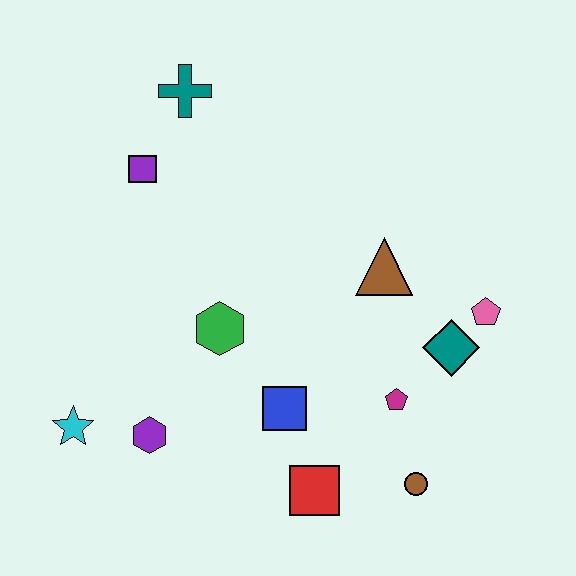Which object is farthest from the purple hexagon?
The pink pentagon is farthest from the purple hexagon.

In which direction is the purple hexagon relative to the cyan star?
The purple hexagon is to the right of the cyan star.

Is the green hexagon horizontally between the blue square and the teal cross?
Yes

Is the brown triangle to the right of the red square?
Yes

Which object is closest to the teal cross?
The purple square is closest to the teal cross.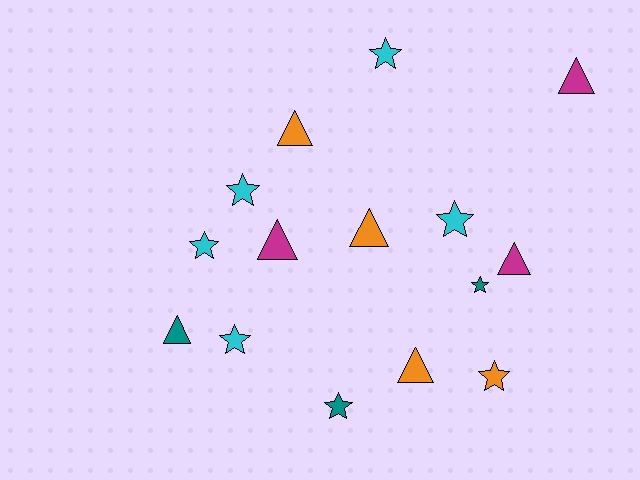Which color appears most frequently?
Cyan, with 5 objects.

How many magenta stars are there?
There are no magenta stars.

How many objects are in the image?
There are 15 objects.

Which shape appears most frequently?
Star, with 8 objects.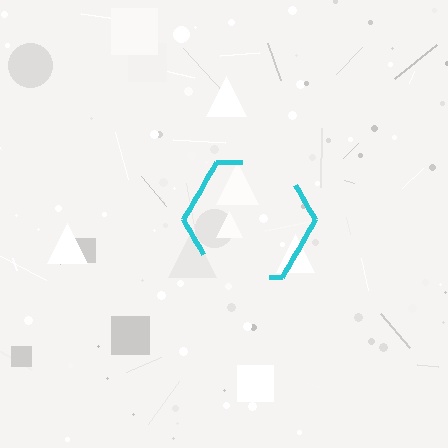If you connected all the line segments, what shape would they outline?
They would outline a hexagon.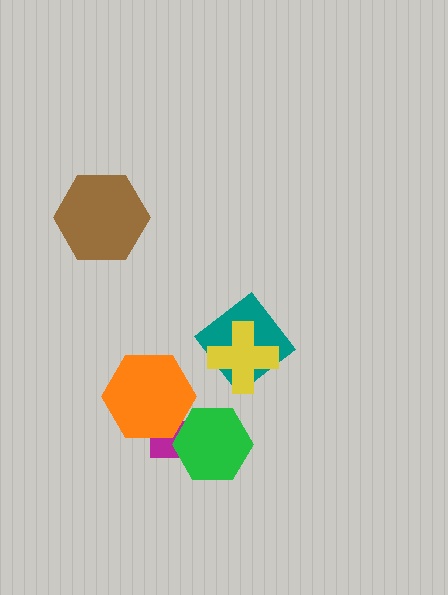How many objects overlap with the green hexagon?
1 object overlaps with the green hexagon.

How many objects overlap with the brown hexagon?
0 objects overlap with the brown hexagon.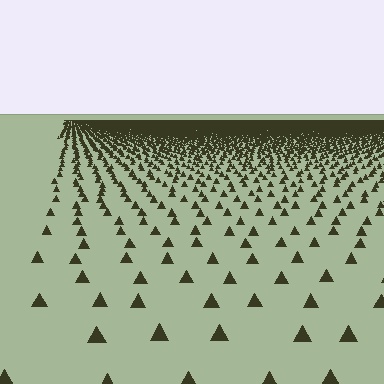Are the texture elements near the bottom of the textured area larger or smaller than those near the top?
Larger. Near the bottom, elements are closer to the viewer and appear at a bigger on-screen size.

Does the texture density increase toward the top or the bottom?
Density increases toward the top.